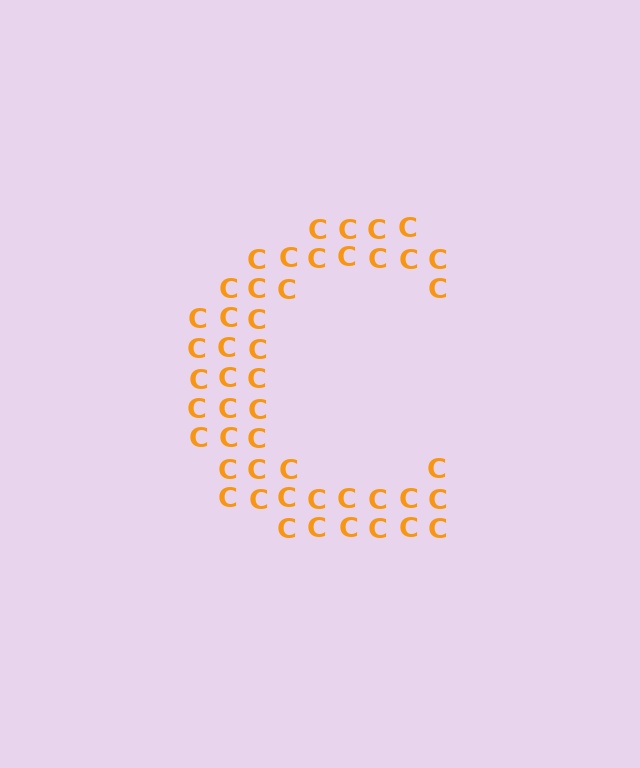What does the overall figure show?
The overall figure shows the letter C.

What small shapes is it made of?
It is made of small letter C's.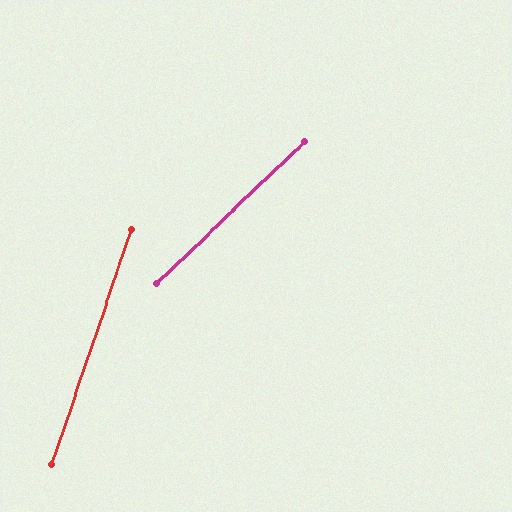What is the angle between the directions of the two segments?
Approximately 27 degrees.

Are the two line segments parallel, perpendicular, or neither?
Neither parallel nor perpendicular — they differ by about 27°.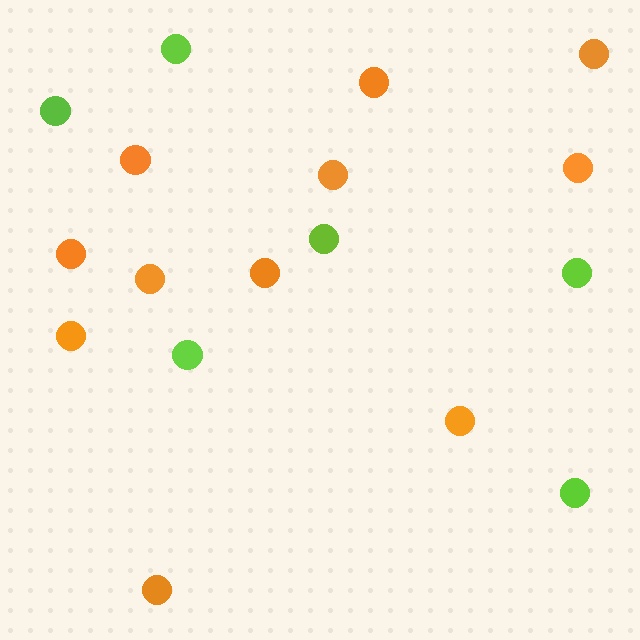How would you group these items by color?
There are 2 groups: one group of orange circles (11) and one group of lime circles (6).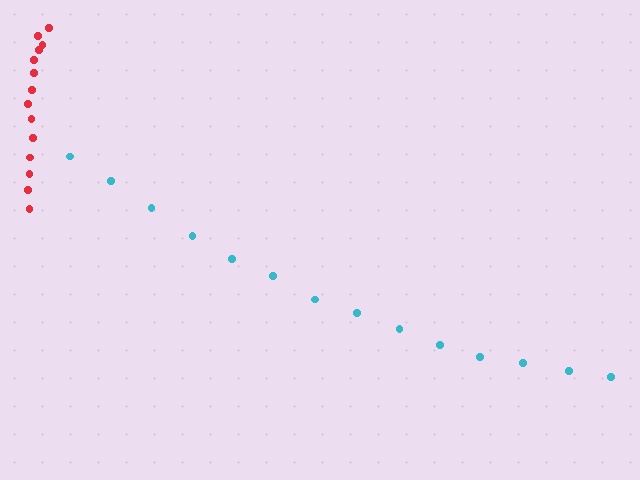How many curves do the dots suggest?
There are 2 distinct paths.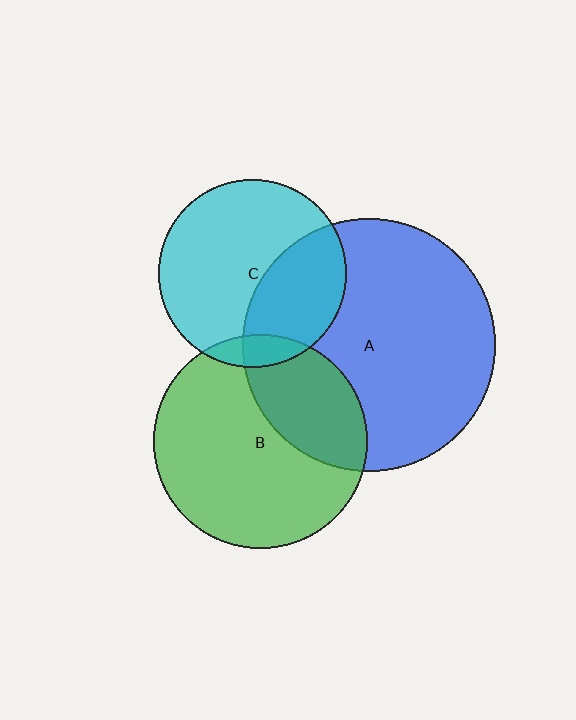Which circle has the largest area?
Circle A (blue).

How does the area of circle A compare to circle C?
Approximately 1.8 times.